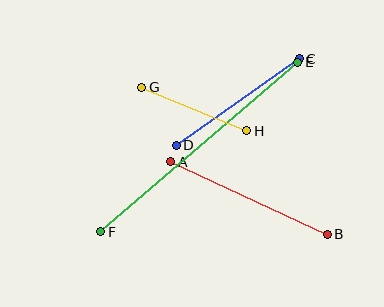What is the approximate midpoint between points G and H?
The midpoint is at approximately (194, 109) pixels.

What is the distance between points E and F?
The distance is approximately 260 pixels.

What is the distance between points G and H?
The distance is approximately 114 pixels.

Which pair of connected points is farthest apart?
Points E and F are farthest apart.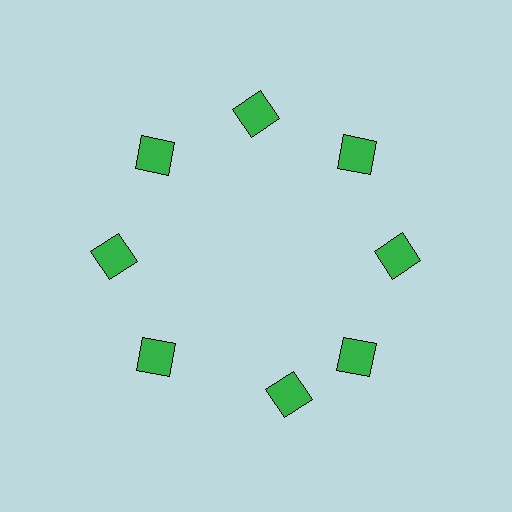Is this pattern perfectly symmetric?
No. The 8 green squares are arranged in a ring, but one element near the 6 o'clock position is rotated out of alignment along the ring, breaking the 8-fold rotational symmetry.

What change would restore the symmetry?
The symmetry would be restored by rotating it back into even spacing with its neighbors so that all 8 squares sit at equal angles and equal distance from the center.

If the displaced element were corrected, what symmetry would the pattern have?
It would have 8-fold rotational symmetry — the pattern would map onto itself every 45 degrees.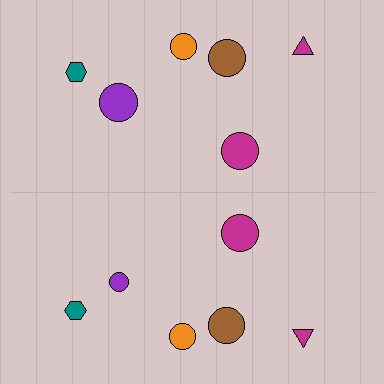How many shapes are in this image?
There are 12 shapes in this image.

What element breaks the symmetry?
The purple circle on the bottom side has a different size than its mirror counterpart.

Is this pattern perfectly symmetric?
No, the pattern is not perfectly symmetric. The purple circle on the bottom side has a different size than its mirror counterpart.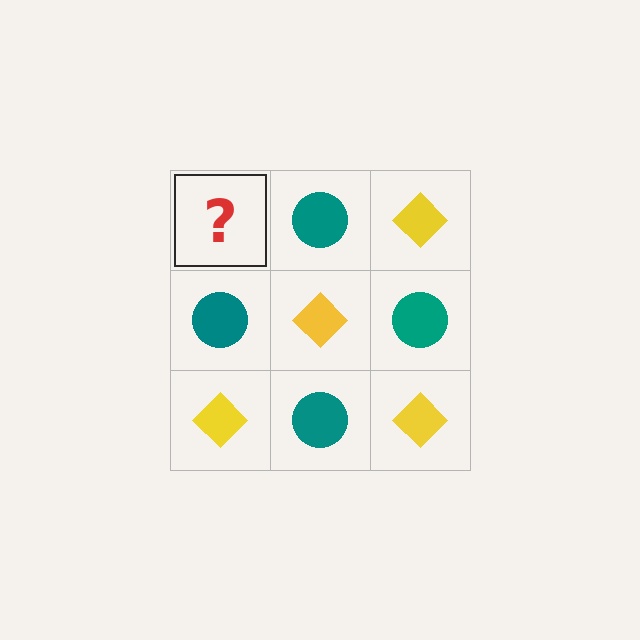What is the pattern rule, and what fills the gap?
The rule is that it alternates yellow diamond and teal circle in a checkerboard pattern. The gap should be filled with a yellow diamond.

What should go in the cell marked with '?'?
The missing cell should contain a yellow diamond.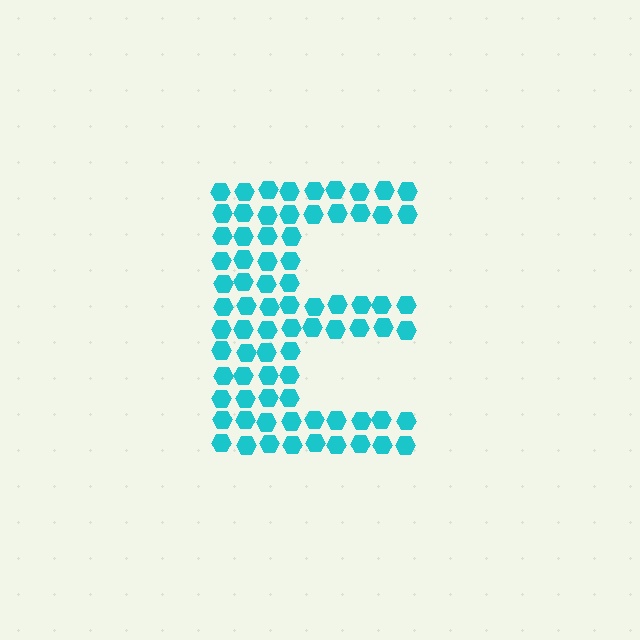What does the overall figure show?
The overall figure shows the letter E.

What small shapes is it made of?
It is made of small hexagons.